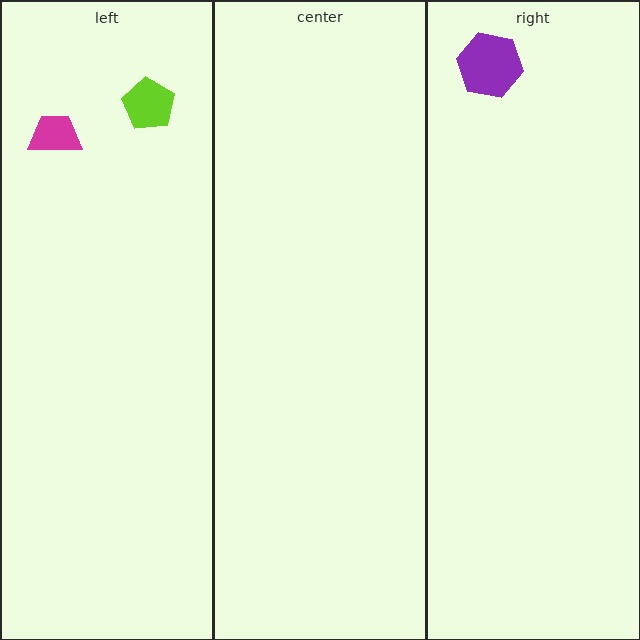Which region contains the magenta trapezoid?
The left region.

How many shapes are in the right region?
1.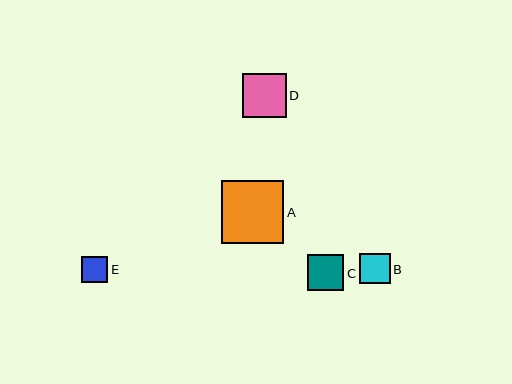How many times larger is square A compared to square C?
Square A is approximately 1.7 times the size of square C.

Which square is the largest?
Square A is the largest with a size of approximately 62 pixels.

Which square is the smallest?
Square E is the smallest with a size of approximately 26 pixels.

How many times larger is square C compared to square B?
Square C is approximately 1.2 times the size of square B.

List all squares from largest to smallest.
From largest to smallest: A, D, C, B, E.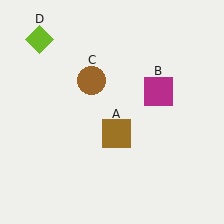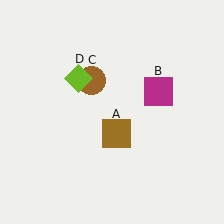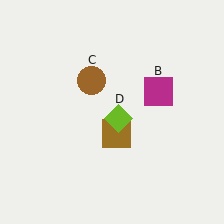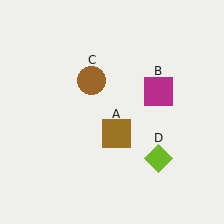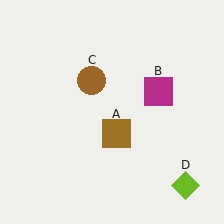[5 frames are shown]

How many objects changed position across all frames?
1 object changed position: lime diamond (object D).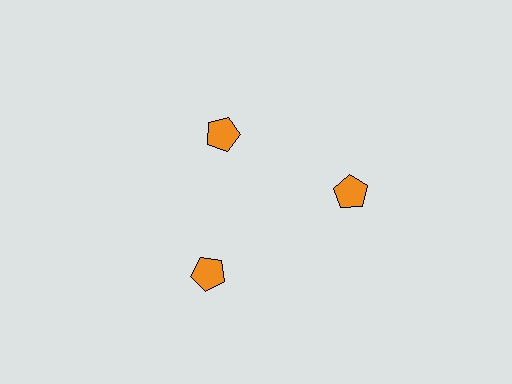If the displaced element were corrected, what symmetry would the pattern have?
It would have 3-fold rotational symmetry — the pattern would map onto itself every 120 degrees.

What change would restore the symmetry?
The symmetry would be restored by moving it outward, back onto the ring so that all 3 pentagons sit at equal angles and equal distance from the center.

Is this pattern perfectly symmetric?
No. The 3 orange pentagons are arranged in a ring, but one element near the 11 o'clock position is pulled inward toward the center, breaking the 3-fold rotational symmetry.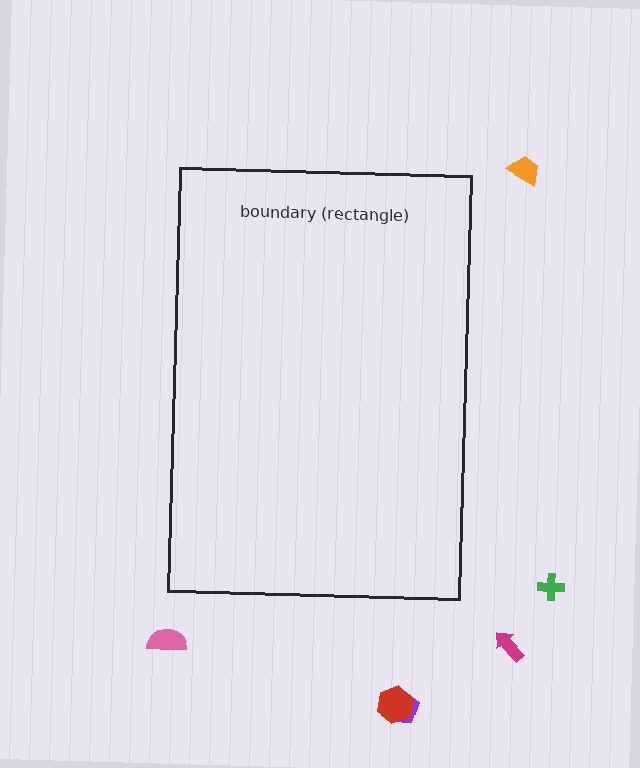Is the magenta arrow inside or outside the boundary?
Outside.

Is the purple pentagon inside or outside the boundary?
Outside.